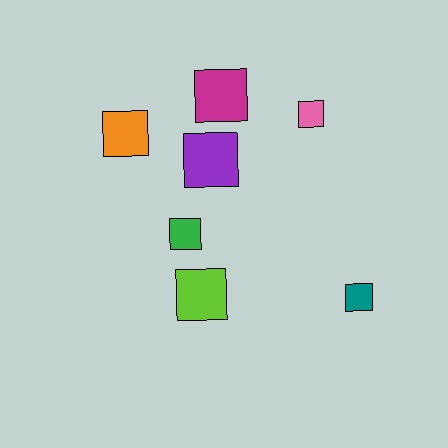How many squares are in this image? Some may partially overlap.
There are 7 squares.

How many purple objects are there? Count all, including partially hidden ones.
There is 1 purple object.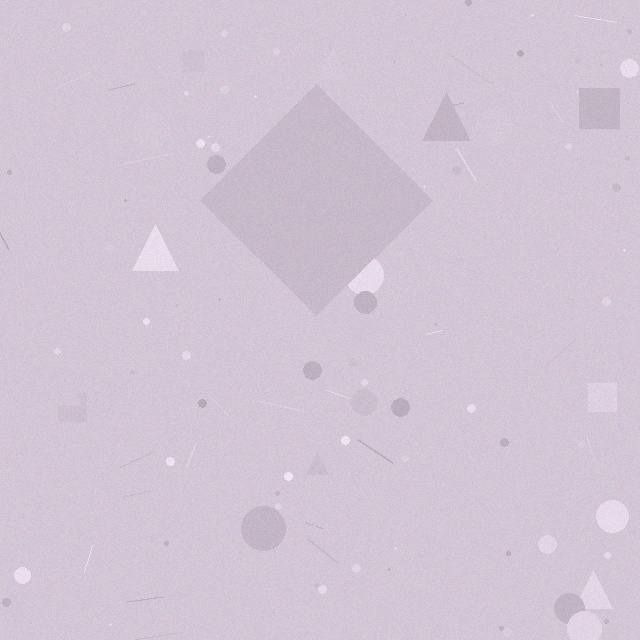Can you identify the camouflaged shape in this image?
The camouflaged shape is a diamond.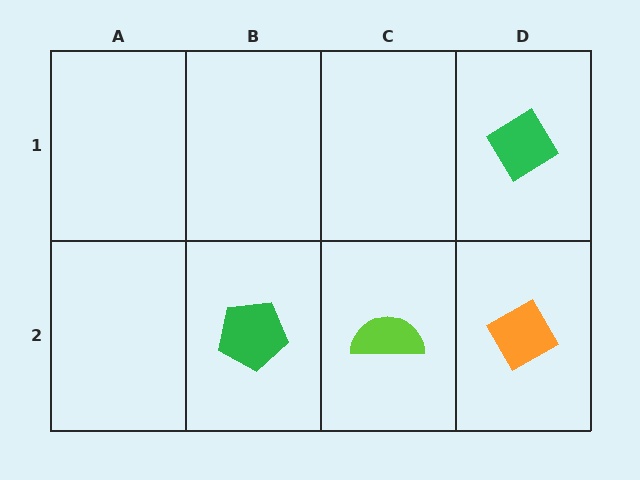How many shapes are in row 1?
1 shape.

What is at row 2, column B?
A green pentagon.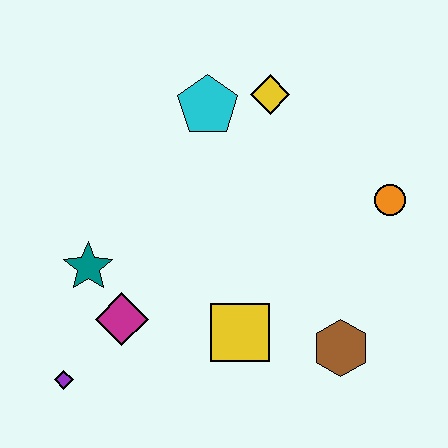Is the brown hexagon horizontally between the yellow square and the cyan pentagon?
No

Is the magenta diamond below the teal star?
Yes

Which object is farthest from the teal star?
The orange circle is farthest from the teal star.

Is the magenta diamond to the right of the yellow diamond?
No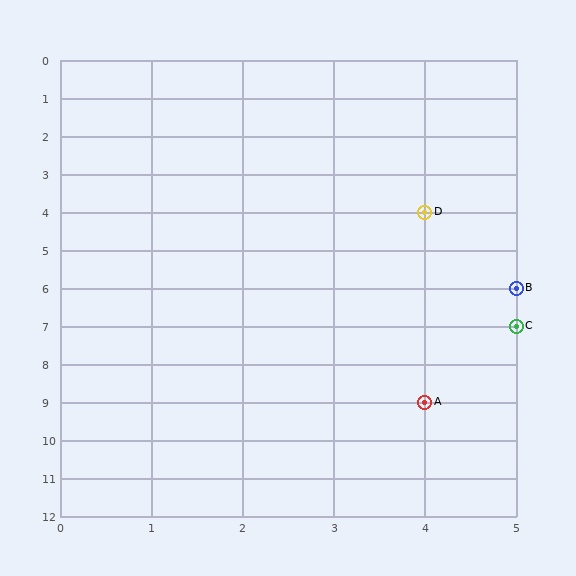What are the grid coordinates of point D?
Point D is at grid coordinates (4, 4).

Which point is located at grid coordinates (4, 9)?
Point A is at (4, 9).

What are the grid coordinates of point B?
Point B is at grid coordinates (5, 6).